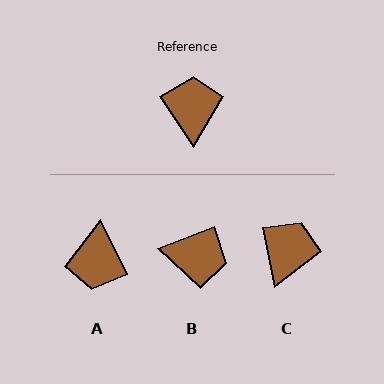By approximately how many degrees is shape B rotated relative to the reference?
Approximately 103 degrees clockwise.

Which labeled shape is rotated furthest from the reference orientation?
A, about 172 degrees away.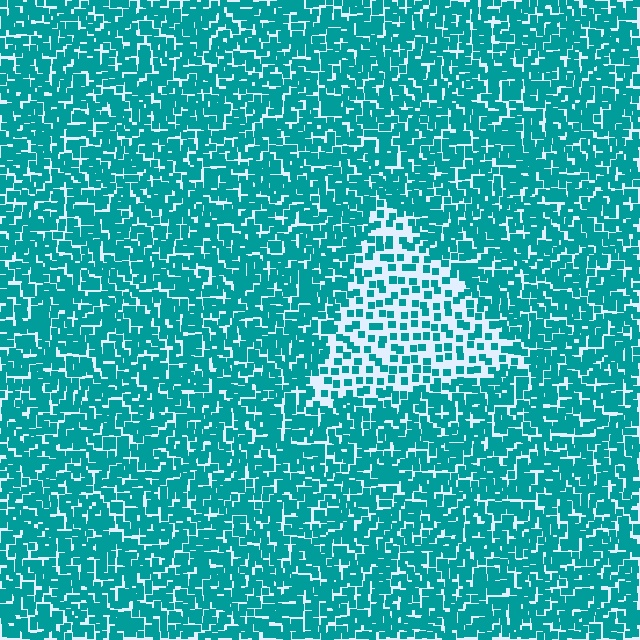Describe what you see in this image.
The image contains small teal elements arranged at two different densities. A triangle-shaped region is visible where the elements are less densely packed than the surrounding area.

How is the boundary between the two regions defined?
The boundary is defined by a change in element density (approximately 2.3x ratio). All elements are the same color, size, and shape.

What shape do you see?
I see a triangle.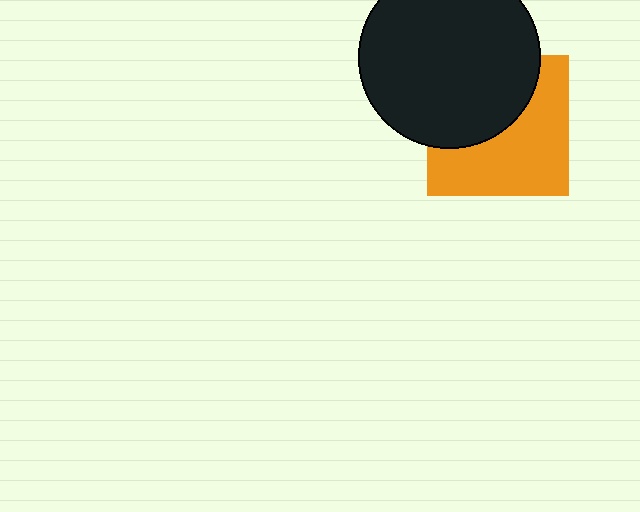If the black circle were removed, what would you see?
You would see the complete orange square.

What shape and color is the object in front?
The object in front is a black circle.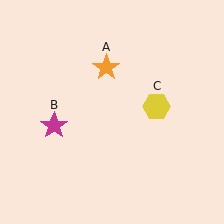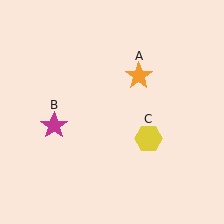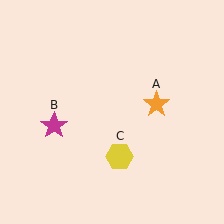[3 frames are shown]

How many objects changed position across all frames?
2 objects changed position: orange star (object A), yellow hexagon (object C).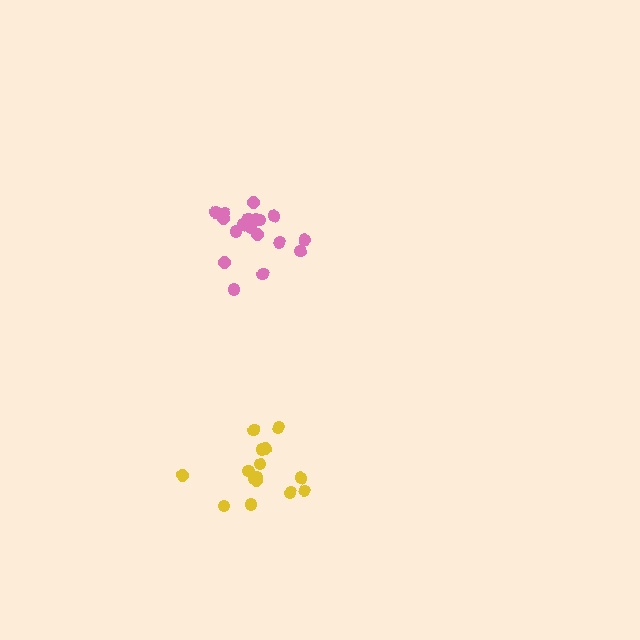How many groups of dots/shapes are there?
There are 2 groups.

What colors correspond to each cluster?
The clusters are colored: yellow, pink.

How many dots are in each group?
Group 1: 15 dots, Group 2: 18 dots (33 total).